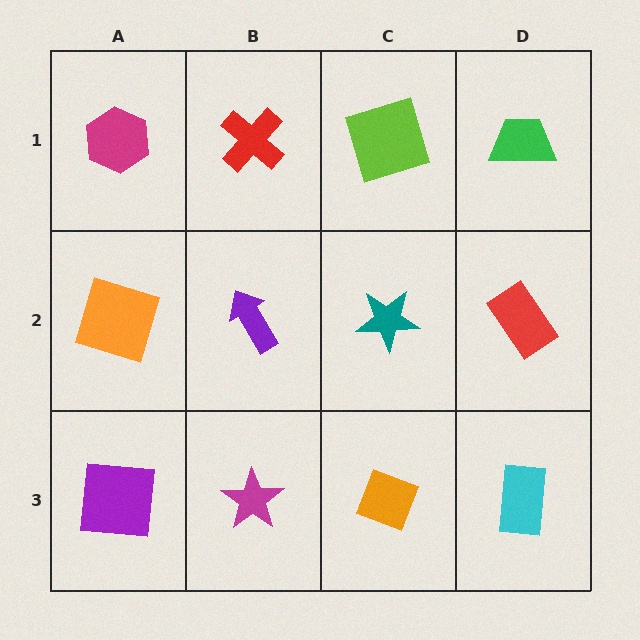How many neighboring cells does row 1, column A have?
2.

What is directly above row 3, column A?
An orange square.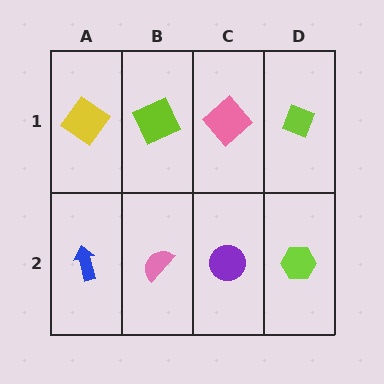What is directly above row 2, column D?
A lime diamond.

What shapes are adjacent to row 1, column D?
A lime hexagon (row 2, column D), a pink diamond (row 1, column C).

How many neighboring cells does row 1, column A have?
2.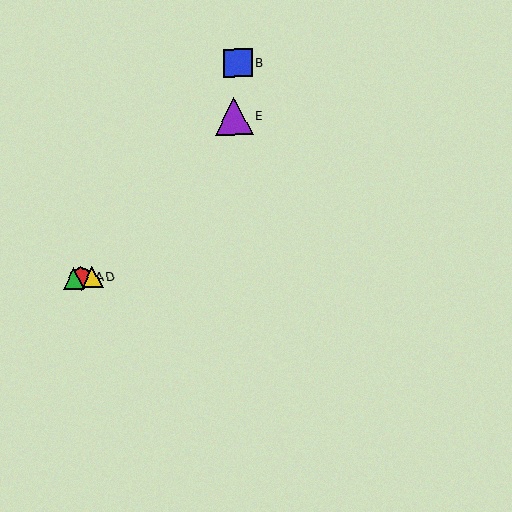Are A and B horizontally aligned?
No, A is at y≈278 and B is at y≈63.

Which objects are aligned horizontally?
Objects A, C, D are aligned horizontally.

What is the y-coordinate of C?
Object C is at y≈278.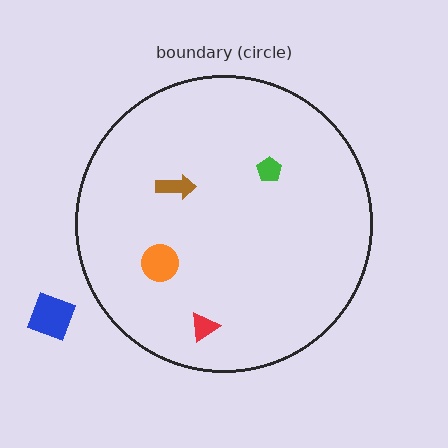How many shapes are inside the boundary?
4 inside, 1 outside.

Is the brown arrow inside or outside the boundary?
Inside.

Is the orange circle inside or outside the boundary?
Inside.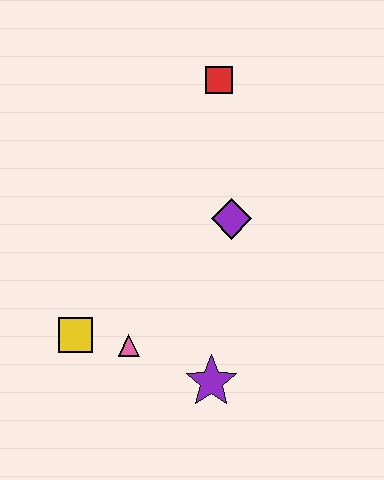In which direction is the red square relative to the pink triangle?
The red square is above the pink triangle.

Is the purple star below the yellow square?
Yes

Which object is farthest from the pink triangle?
The red square is farthest from the pink triangle.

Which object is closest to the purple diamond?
The red square is closest to the purple diamond.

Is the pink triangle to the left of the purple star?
Yes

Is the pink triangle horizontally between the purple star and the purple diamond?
No